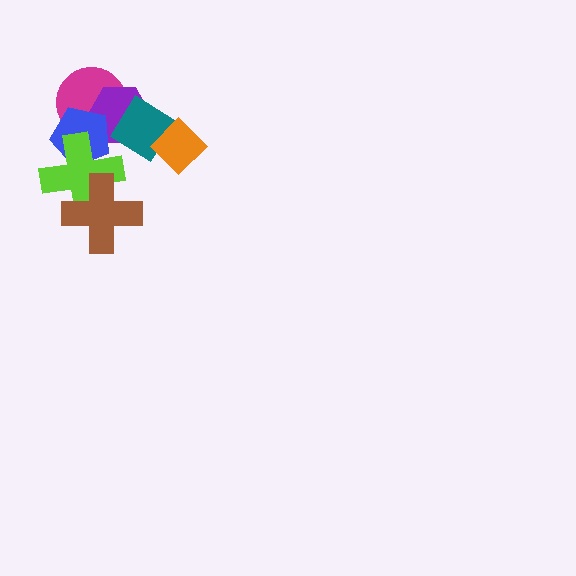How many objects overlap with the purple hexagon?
3 objects overlap with the purple hexagon.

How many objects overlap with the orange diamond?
1 object overlaps with the orange diamond.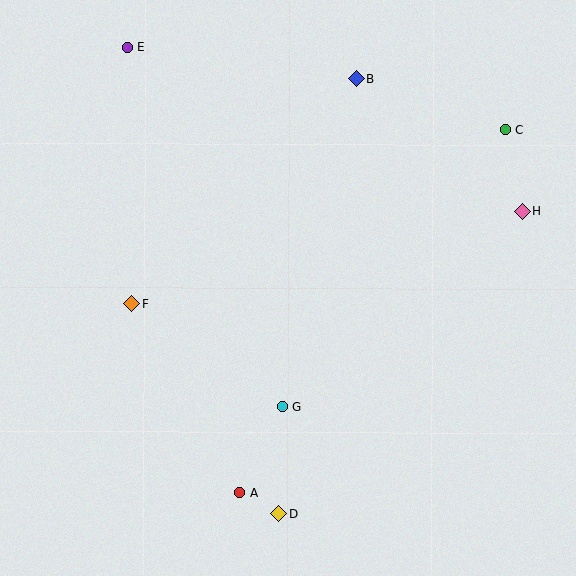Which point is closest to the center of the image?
Point G at (282, 407) is closest to the center.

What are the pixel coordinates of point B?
Point B is at (356, 79).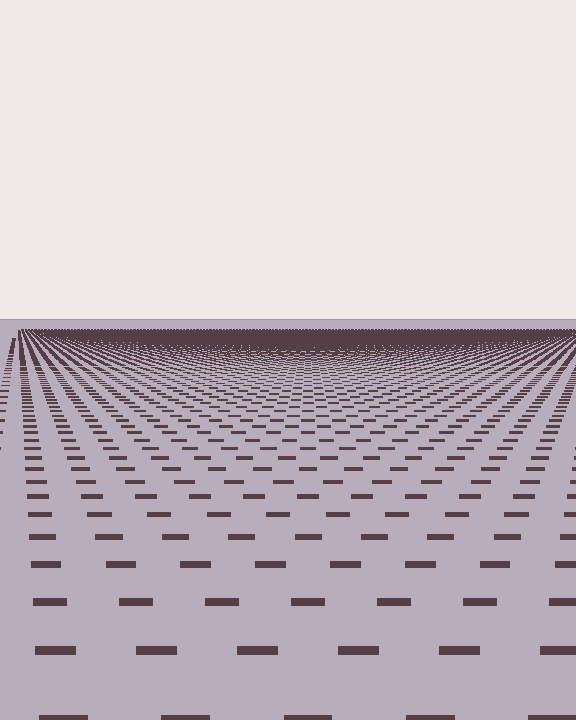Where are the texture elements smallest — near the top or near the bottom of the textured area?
Near the top.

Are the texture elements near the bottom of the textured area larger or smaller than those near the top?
Larger. Near the bottom, elements are closer to the viewer and appear at a bigger on-screen size.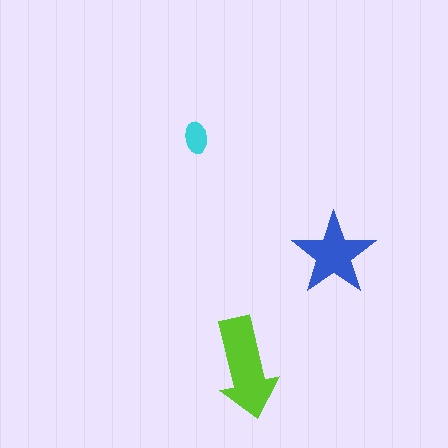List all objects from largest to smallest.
The lime arrow, the blue star, the cyan ellipse.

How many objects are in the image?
There are 3 objects in the image.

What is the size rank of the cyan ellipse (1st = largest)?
3rd.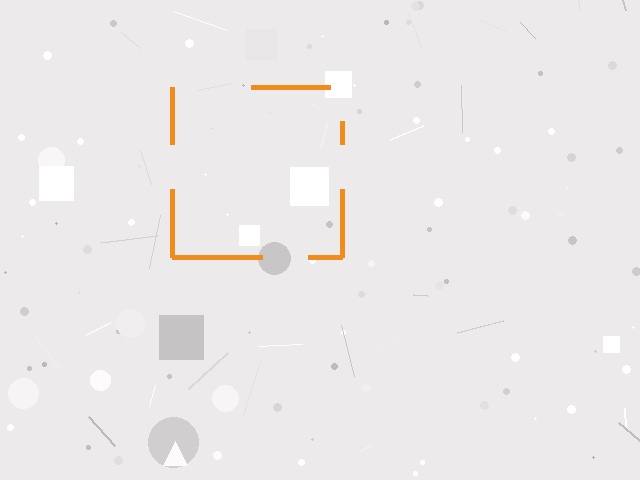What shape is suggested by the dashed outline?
The dashed outline suggests a square.